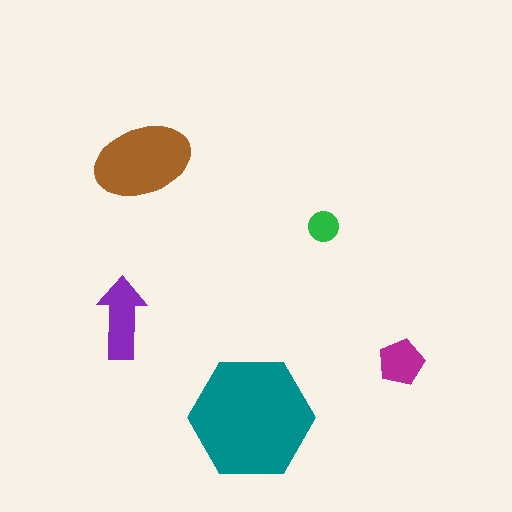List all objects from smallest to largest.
The green circle, the magenta pentagon, the purple arrow, the brown ellipse, the teal hexagon.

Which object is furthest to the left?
The purple arrow is leftmost.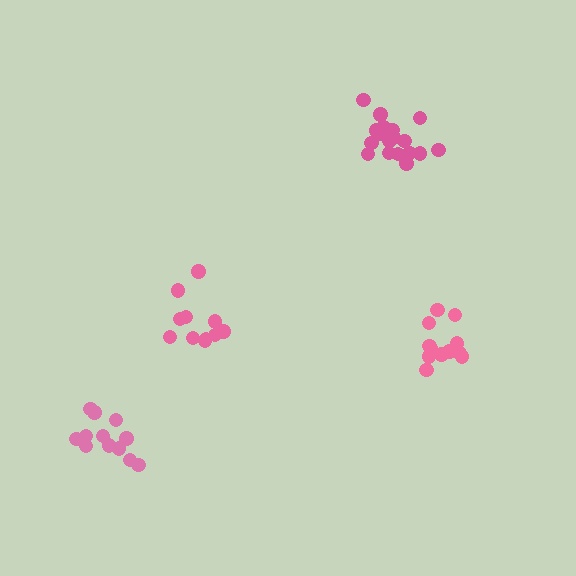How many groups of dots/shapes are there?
There are 4 groups.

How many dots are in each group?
Group 1: 14 dots, Group 2: 12 dots, Group 3: 18 dots, Group 4: 12 dots (56 total).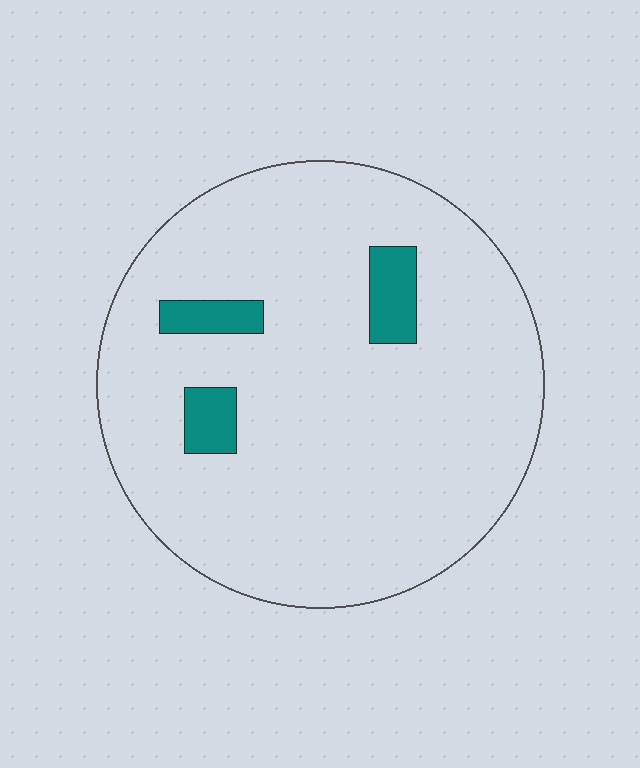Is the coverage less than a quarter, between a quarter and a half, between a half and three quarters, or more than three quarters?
Less than a quarter.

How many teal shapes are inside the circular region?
3.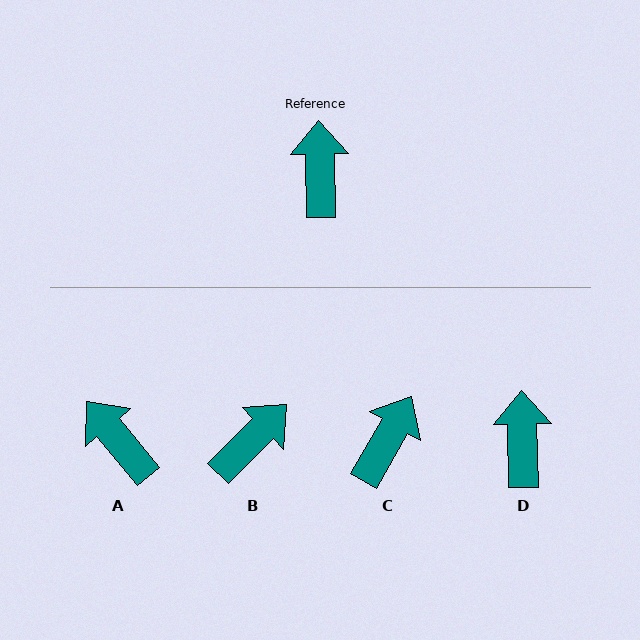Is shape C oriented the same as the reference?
No, it is off by about 31 degrees.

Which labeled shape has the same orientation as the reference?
D.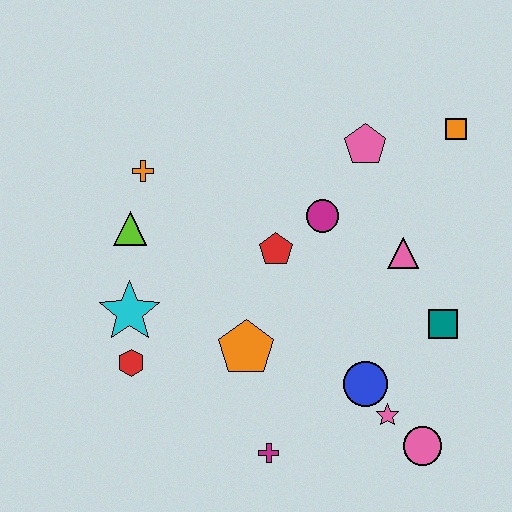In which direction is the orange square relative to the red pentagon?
The orange square is to the right of the red pentagon.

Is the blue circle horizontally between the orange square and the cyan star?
Yes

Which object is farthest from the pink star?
The orange cross is farthest from the pink star.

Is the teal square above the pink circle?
Yes